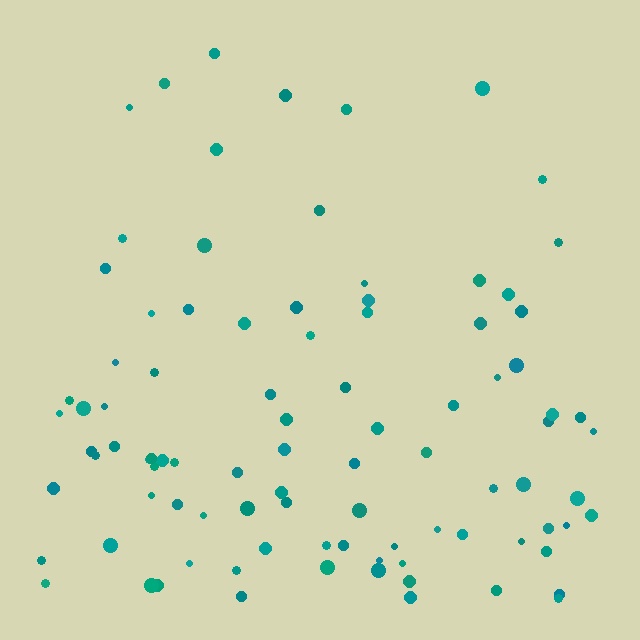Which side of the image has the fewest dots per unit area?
The top.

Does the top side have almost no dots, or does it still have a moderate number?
Still a moderate number, just noticeably fewer than the bottom.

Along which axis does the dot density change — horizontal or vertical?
Vertical.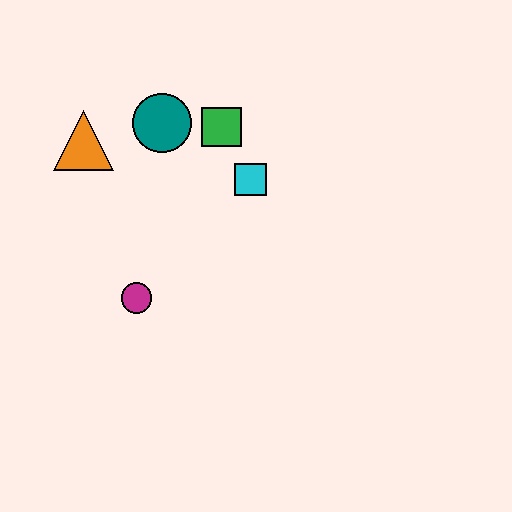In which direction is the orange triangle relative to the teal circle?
The orange triangle is to the left of the teal circle.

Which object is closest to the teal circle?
The green square is closest to the teal circle.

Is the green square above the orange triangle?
Yes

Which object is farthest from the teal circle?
The magenta circle is farthest from the teal circle.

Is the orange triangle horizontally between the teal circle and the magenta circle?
No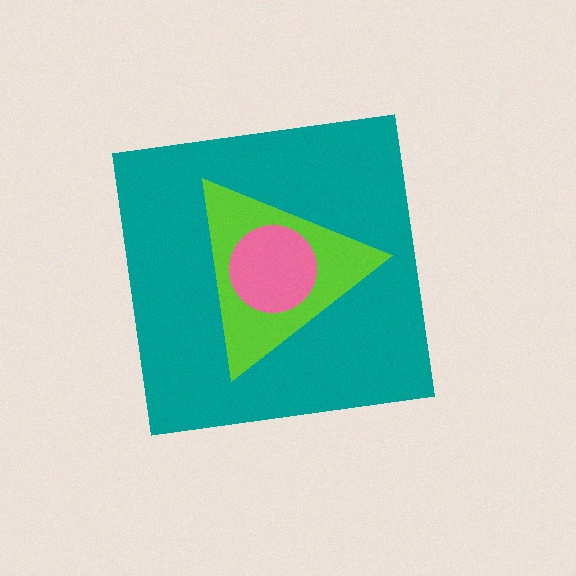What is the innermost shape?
The pink circle.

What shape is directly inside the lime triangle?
The pink circle.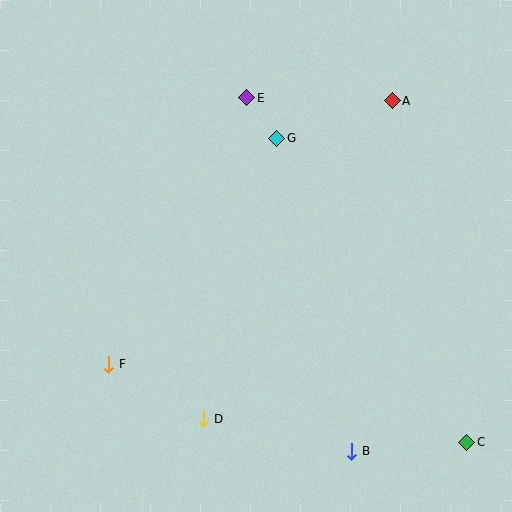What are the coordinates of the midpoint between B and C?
The midpoint between B and C is at (409, 447).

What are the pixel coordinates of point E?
Point E is at (247, 98).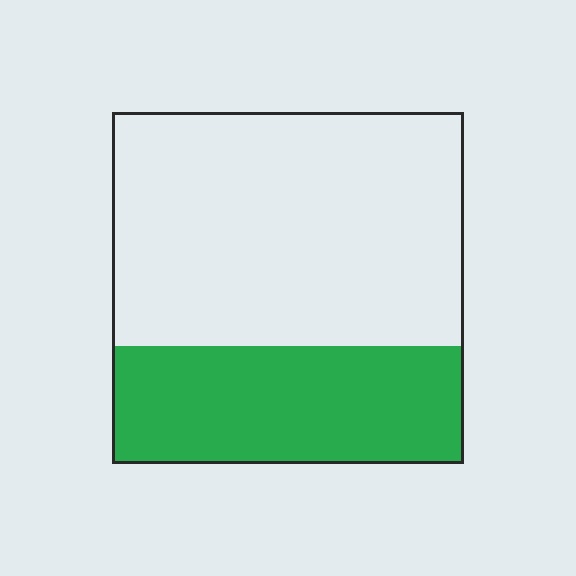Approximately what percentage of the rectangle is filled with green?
Approximately 35%.